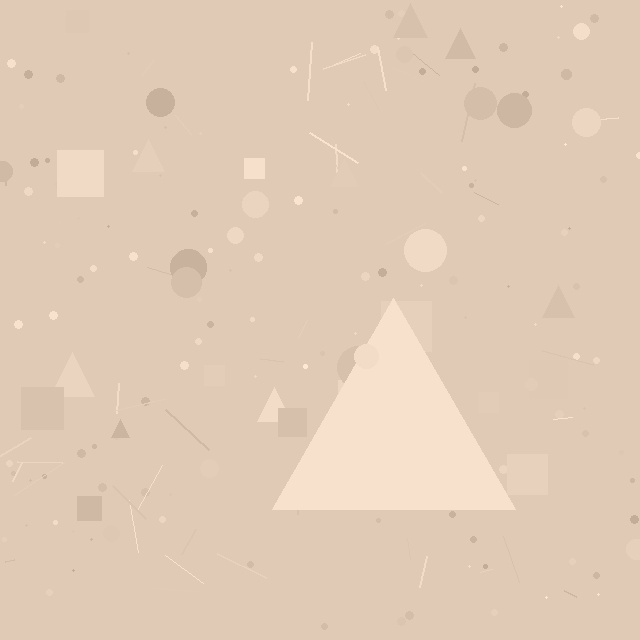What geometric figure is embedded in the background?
A triangle is embedded in the background.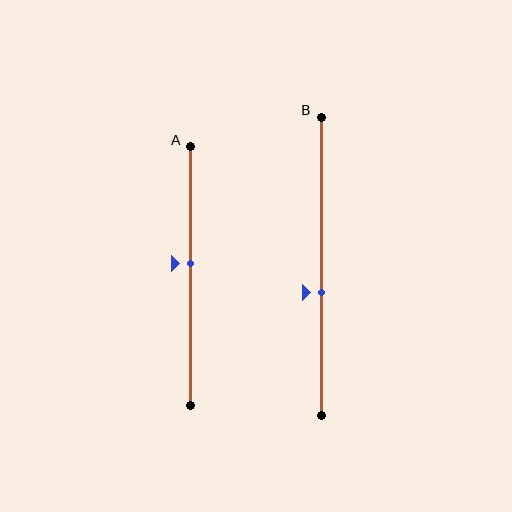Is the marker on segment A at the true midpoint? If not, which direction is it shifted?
No, the marker on segment A is shifted upward by about 5% of the segment length.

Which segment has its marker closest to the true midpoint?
Segment A has its marker closest to the true midpoint.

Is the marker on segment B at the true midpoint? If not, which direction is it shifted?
No, the marker on segment B is shifted downward by about 9% of the segment length.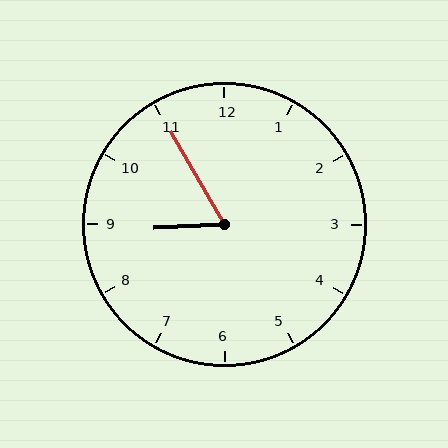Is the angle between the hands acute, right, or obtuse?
It is acute.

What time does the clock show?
8:55.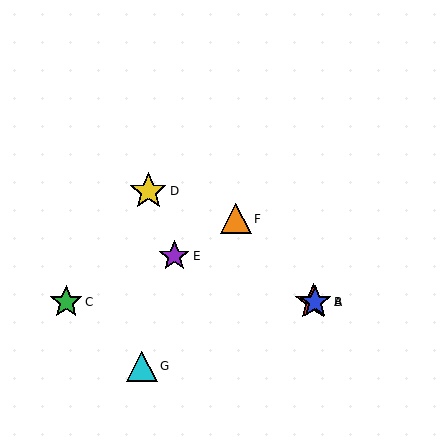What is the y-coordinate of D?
Object D is at y≈191.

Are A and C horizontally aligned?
Yes, both are at y≈302.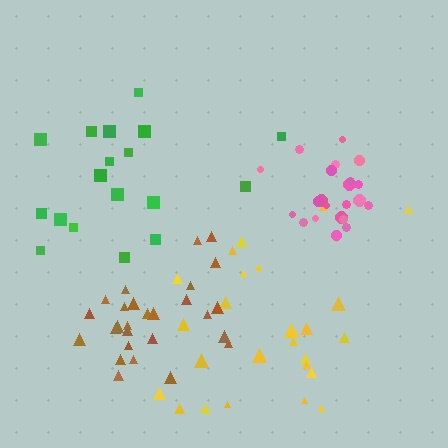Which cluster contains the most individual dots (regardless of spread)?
Brown (27).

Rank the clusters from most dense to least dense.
pink, brown, yellow, green.